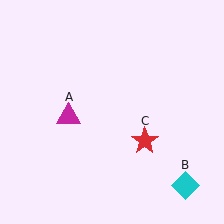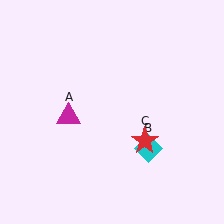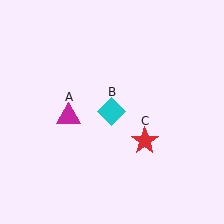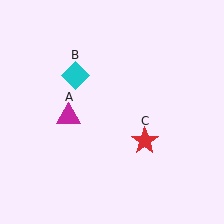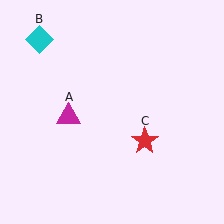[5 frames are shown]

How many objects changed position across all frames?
1 object changed position: cyan diamond (object B).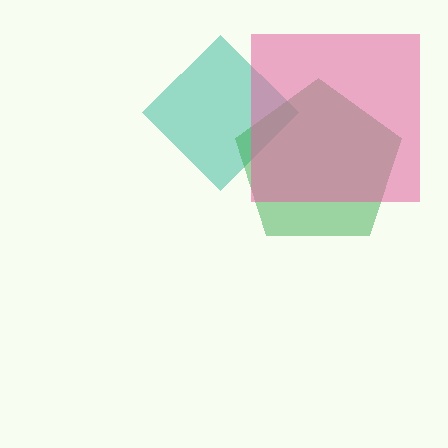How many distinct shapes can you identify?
There are 3 distinct shapes: a teal diamond, a green pentagon, a pink square.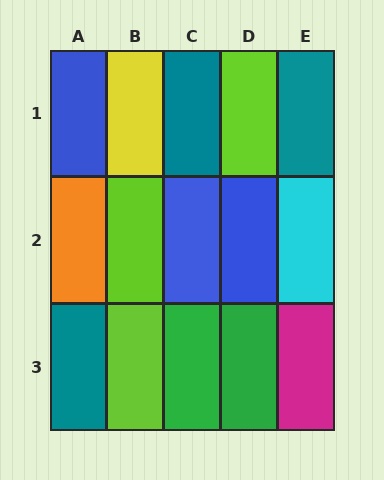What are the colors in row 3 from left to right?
Teal, lime, green, green, magenta.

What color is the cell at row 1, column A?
Blue.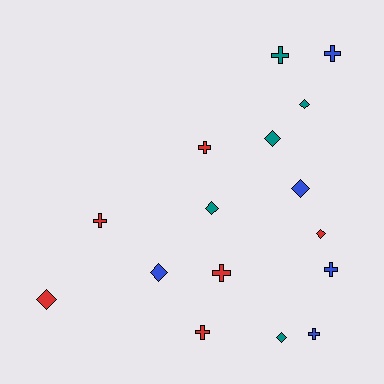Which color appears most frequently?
Red, with 6 objects.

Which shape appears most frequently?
Diamond, with 8 objects.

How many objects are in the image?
There are 16 objects.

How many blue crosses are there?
There are 3 blue crosses.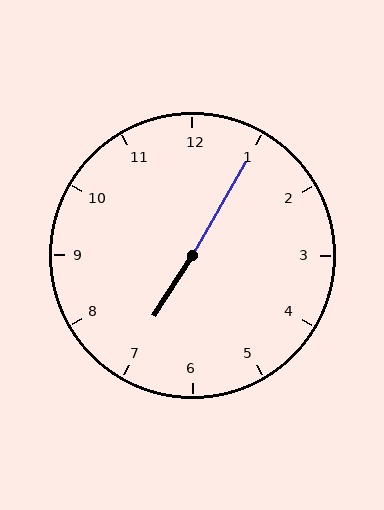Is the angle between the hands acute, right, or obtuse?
It is obtuse.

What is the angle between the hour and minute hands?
Approximately 178 degrees.